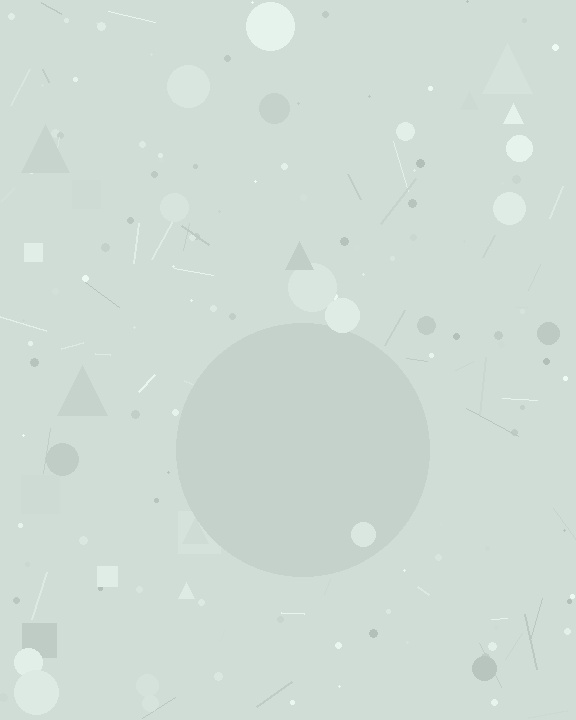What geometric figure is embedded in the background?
A circle is embedded in the background.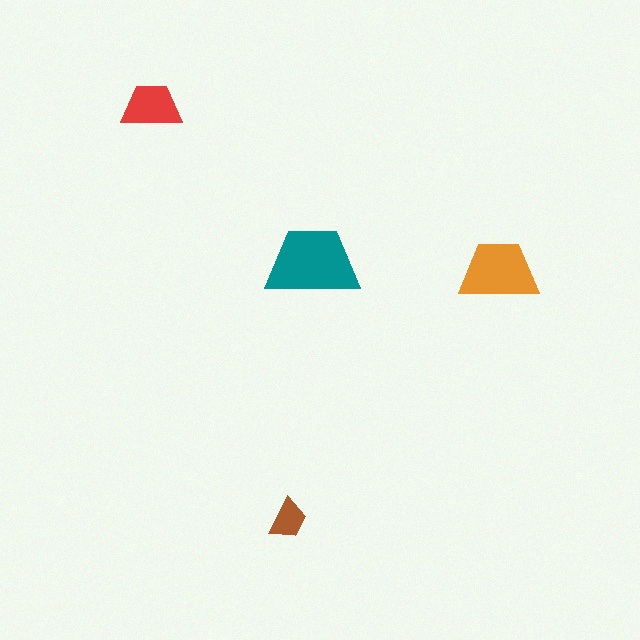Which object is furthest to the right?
The orange trapezoid is rightmost.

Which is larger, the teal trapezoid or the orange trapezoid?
The teal one.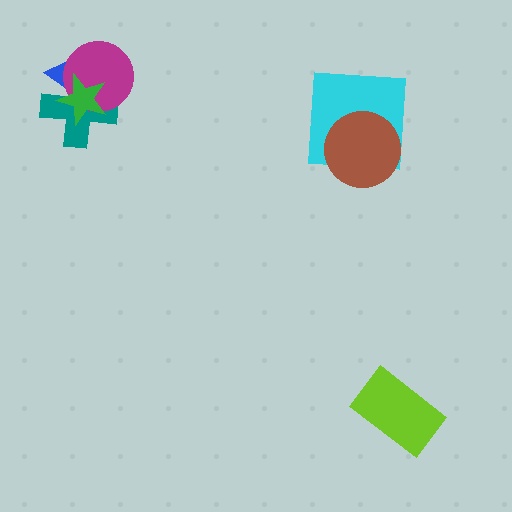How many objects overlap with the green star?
3 objects overlap with the green star.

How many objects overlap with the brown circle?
1 object overlaps with the brown circle.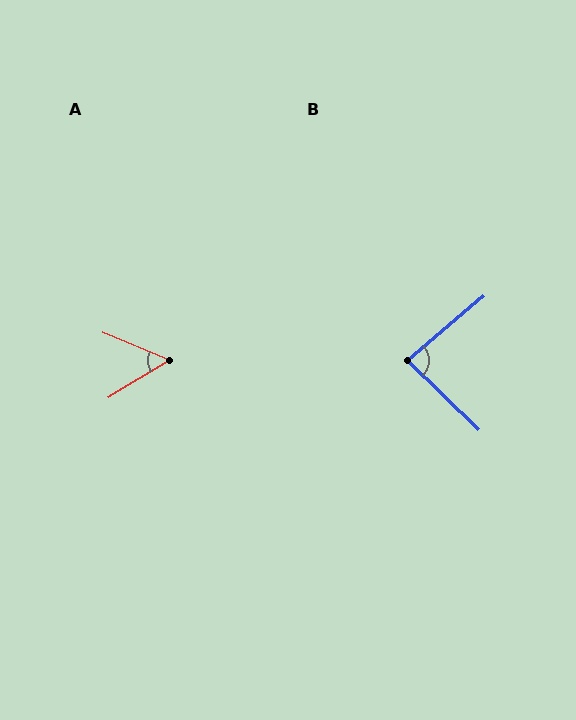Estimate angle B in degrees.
Approximately 84 degrees.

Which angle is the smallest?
A, at approximately 54 degrees.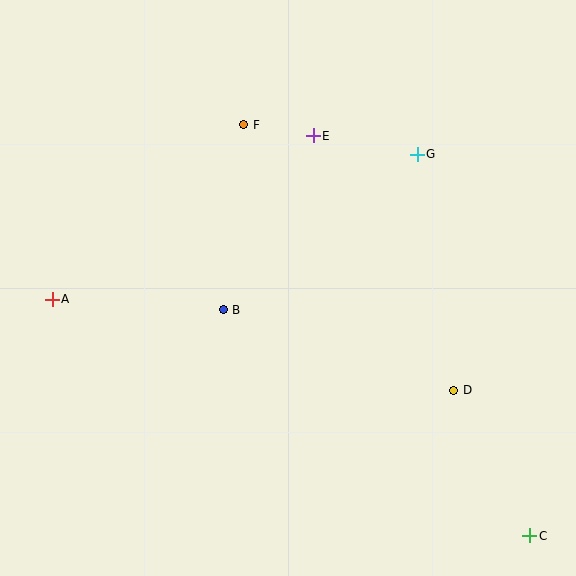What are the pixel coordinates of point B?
Point B is at (223, 310).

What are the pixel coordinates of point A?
Point A is at (52, 299).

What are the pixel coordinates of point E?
Point E is at (313, 136).